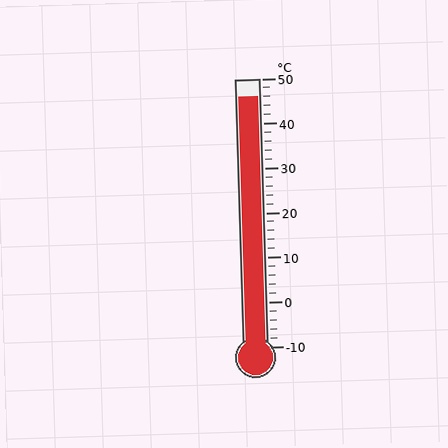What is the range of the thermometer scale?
The thermometer scale ranges from -10°C to 50°C.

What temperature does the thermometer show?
The thermometer shows approximately 46°C.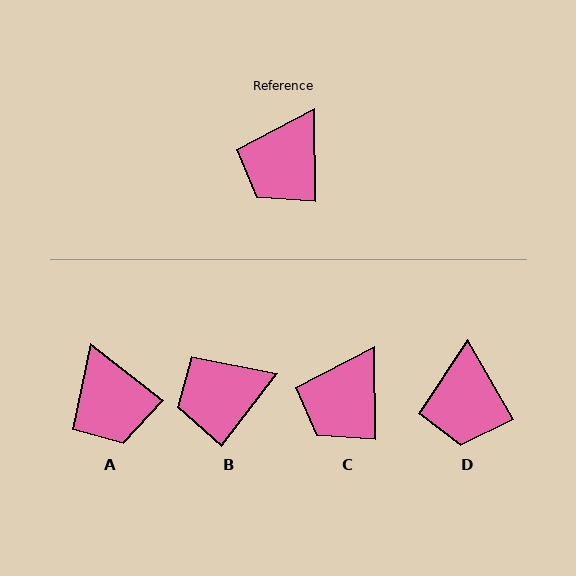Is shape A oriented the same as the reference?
No, it is off by about 51 degrees.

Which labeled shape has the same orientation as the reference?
C.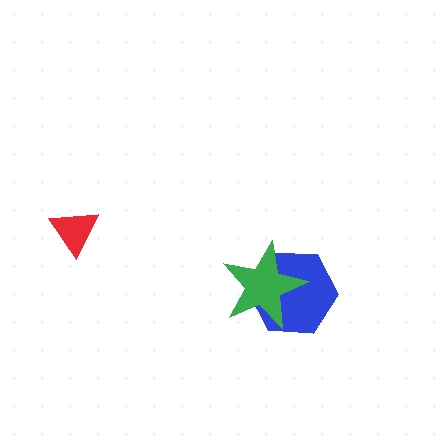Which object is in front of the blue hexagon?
The green star is in front of the blue hexagon.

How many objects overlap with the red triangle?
0 objects overlap with the red triangle.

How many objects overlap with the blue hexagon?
1 object overlaps with the blue hexagon.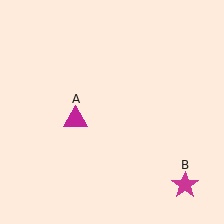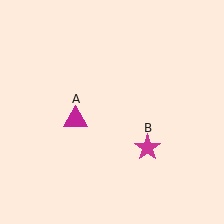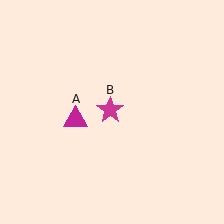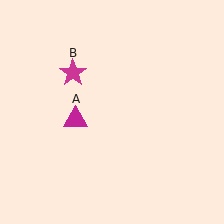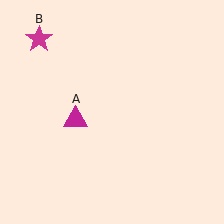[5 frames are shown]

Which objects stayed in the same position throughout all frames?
Magenta triangle (object A) remained stationary.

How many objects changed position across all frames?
1 object changed position: magenta star (object B).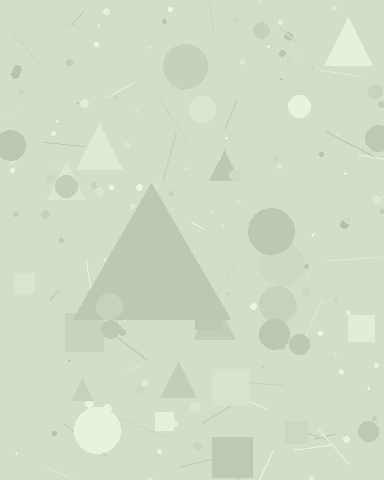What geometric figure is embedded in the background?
A triangle is embedded in the background.